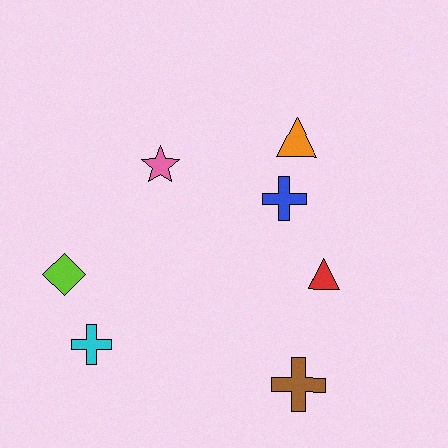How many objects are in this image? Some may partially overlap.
There are 7 objects.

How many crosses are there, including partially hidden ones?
There are 3 crosses.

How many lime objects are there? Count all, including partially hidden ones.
There is 1 lime object.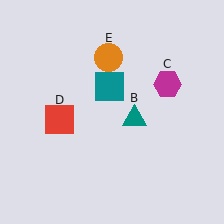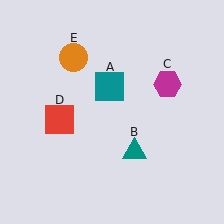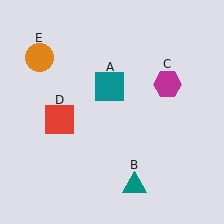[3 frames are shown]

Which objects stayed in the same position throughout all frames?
Teal square (object A) and magenta hexagon (object C) and red square (object D) remained stationary.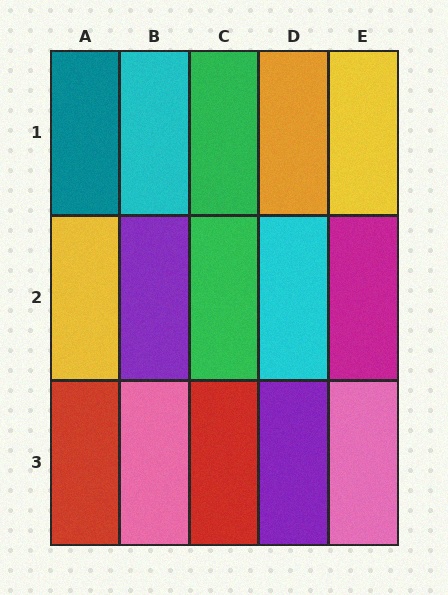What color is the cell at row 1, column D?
Orange.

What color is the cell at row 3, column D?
Purple.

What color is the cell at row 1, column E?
Yellow.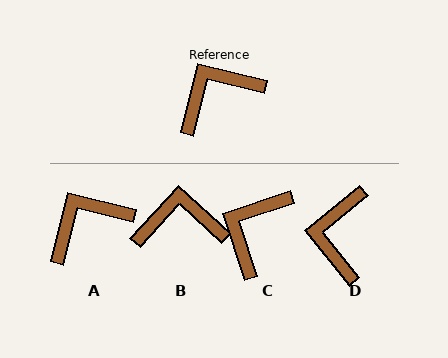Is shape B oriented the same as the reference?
No, it is off by about 29 degrees.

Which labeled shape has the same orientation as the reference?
A.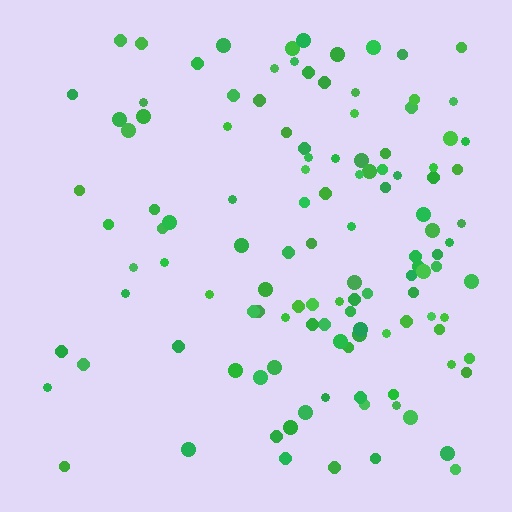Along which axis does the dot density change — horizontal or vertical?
Horizontal.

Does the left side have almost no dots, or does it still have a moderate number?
Still a moderate number, just noticeably fewer than the right.